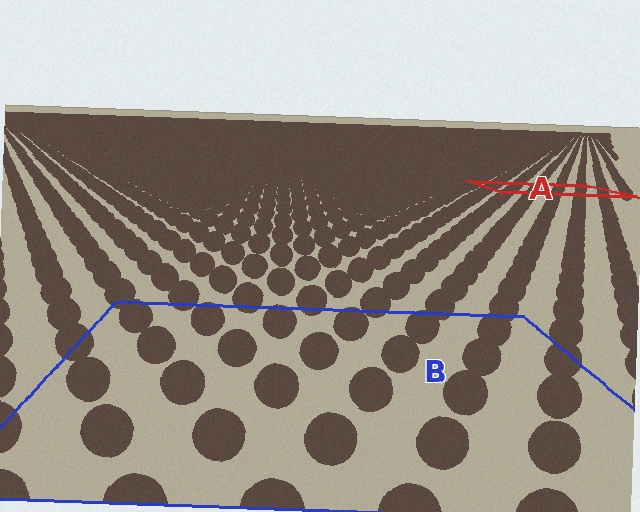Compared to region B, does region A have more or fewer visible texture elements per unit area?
Region A has more texture elements per unit area — they are packed more densely because it is farther away.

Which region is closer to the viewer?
Region B is closer. The texture elements there are larger and more spread out.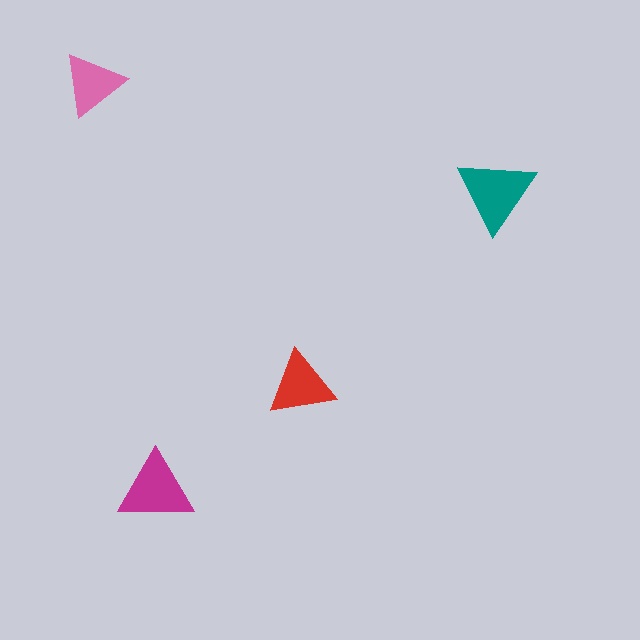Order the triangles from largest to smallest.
the teal one, the magenta one, the red one, the pink one.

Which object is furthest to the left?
The pink triangle is leftmost.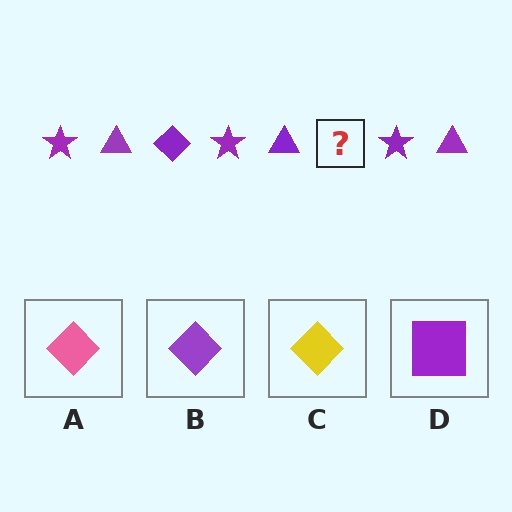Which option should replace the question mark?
Option B.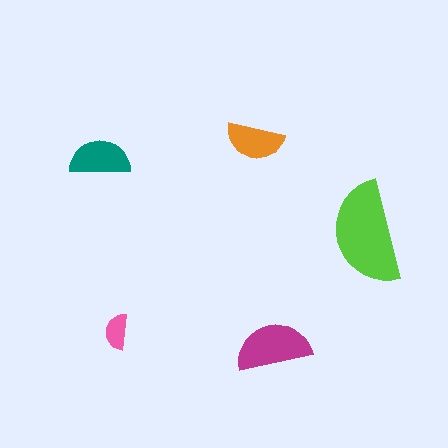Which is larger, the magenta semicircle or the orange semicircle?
The magenta one.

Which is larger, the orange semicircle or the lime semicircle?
The lime one.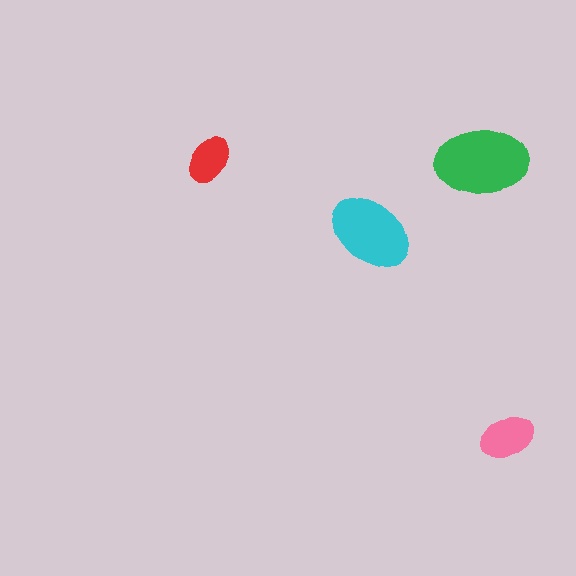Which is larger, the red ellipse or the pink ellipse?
The pink one.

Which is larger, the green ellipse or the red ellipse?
The green one.